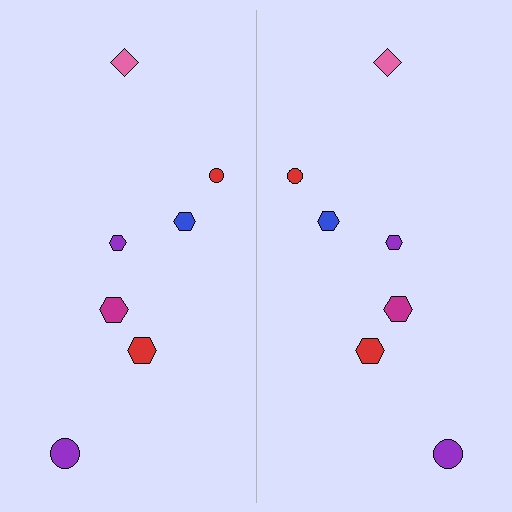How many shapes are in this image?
There are 14 shapes in this image.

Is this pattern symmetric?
Yes, this pattern has bilateral (reflection) symmetry.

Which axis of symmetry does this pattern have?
The pattern has a vertical axis of symmetry running through the center of the image.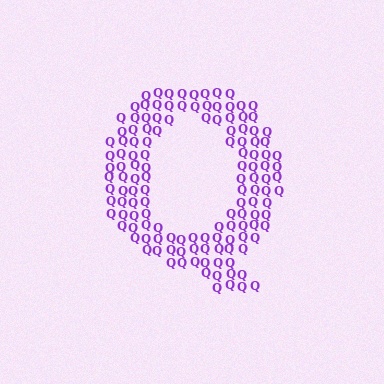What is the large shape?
The large shape is the letter Q.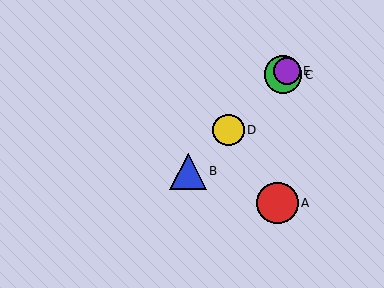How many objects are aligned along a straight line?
4 objects (B, C, D, E) are aligned along a straight line.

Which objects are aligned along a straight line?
Objects B, C, D, E are aligned along a straight line.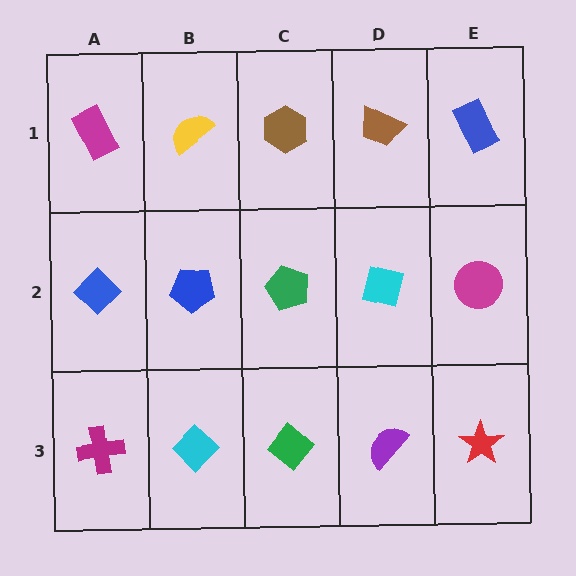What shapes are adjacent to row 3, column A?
A blue diamond (row 2, column A), a cyan diamond (row 3, column B).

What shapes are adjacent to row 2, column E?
A blue rectangle (row 1, column E), a red star (row 3, column E), a cyan square (row 2, column D).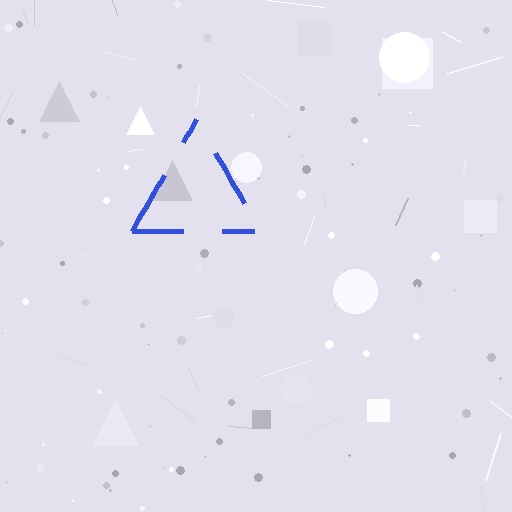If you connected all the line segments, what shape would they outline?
They would outline a triangle.